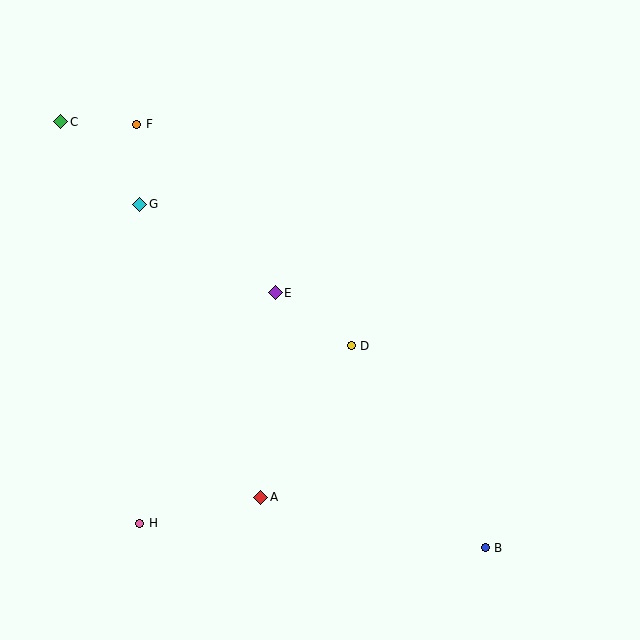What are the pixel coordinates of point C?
Point C is at (61, 122).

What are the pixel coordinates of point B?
Point B is at (485, 548).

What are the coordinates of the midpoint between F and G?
The midpoint between F and G is at (138, 164).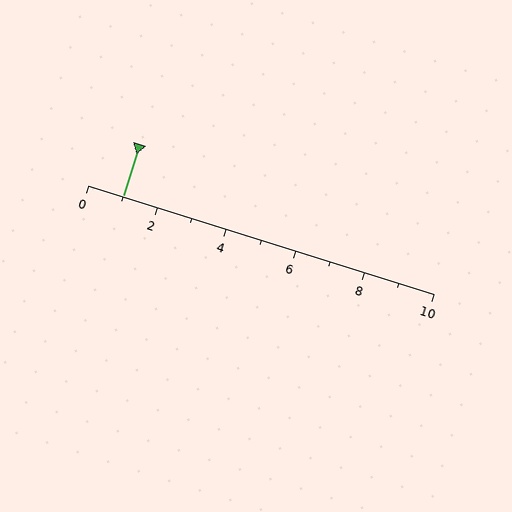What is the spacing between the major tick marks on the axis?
The major ticks are spaced 2 apart.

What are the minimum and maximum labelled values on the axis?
The axis runs from 0 to 10.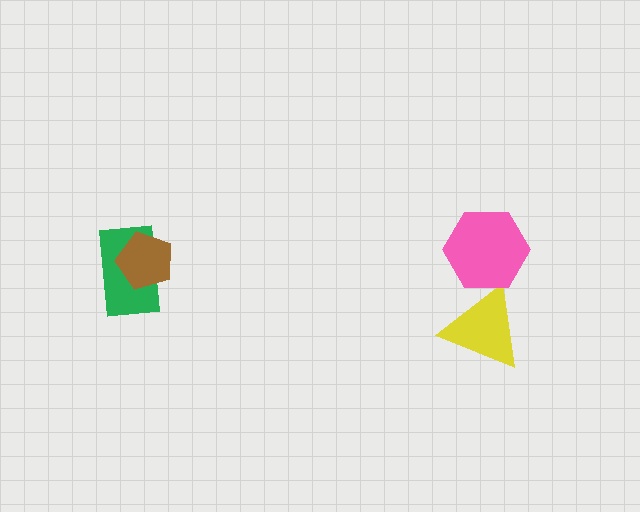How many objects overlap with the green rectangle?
1 object overlaps with the green rectangle.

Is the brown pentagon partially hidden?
No, no other shape covers it.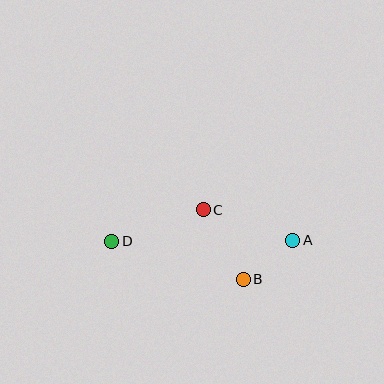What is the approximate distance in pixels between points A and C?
The distance between A and C is approximately 94 pixels.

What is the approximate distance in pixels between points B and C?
The distance between B and C is approximately 80 pixels.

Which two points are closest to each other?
Points A and B are closest to each other.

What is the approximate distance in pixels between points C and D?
The distance between C and D is approximately 97 pixels.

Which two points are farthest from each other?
Points A and D are farthest from each other.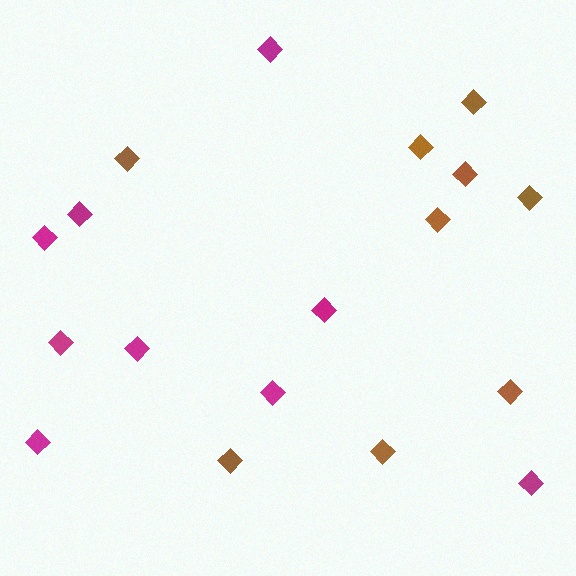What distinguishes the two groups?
There are 2 groups: one group of magenta diamonds (9) and one group of brown diamonds (9).